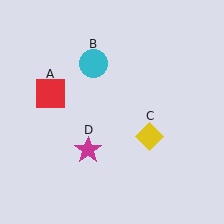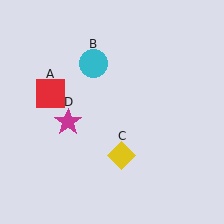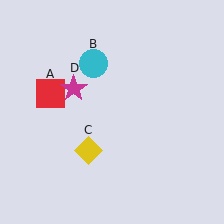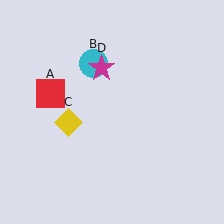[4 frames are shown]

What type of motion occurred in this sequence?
The yellow diamond (object C), magenta star (object D) rotated clockwise around the center of the scene.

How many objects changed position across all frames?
2 objects changed position: yellow diamond (object C), magenta star (object D).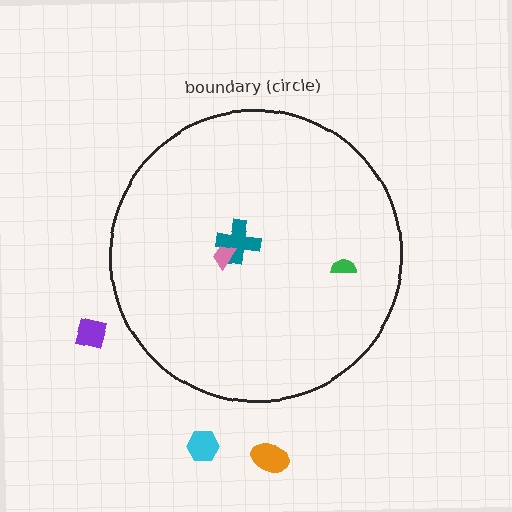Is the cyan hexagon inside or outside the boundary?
Outside.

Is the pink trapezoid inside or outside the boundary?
Inside.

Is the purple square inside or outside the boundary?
Outside.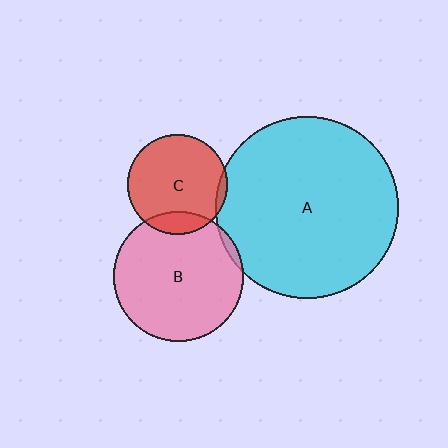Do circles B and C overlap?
Yes.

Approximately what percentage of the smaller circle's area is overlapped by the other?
Approximately 15%.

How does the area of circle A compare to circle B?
Approximately 2.0 times.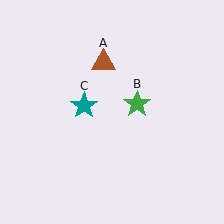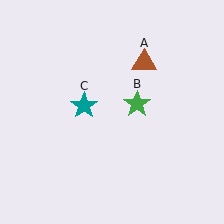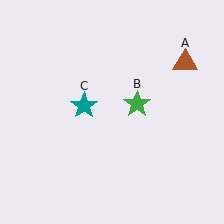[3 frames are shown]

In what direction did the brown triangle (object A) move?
The brown triangle (object A) moved right.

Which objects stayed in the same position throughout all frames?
Green star (object B) and teal star (object C) remained stationary.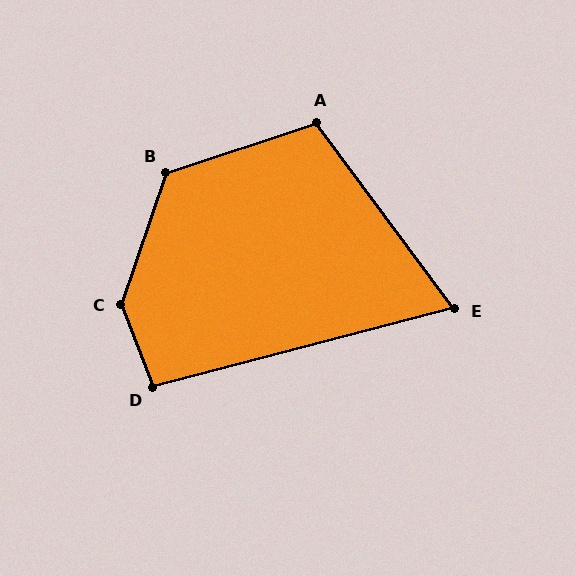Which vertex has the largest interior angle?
C, at approximately 140 degrees.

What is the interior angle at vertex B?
Approximately 127 degrees (obtuse).